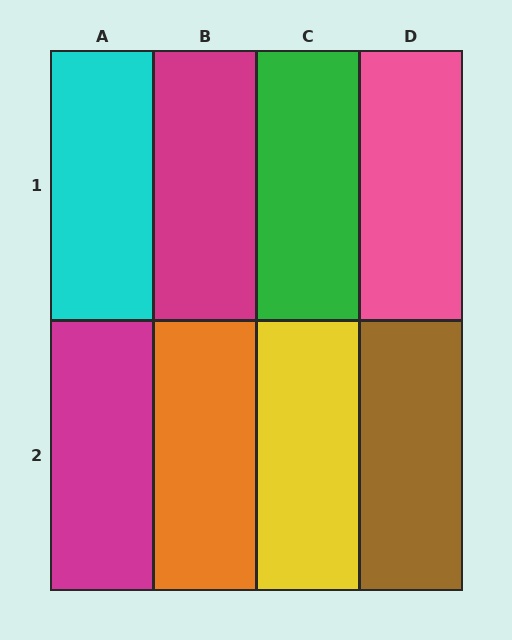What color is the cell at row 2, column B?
Orange.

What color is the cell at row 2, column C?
Yellow.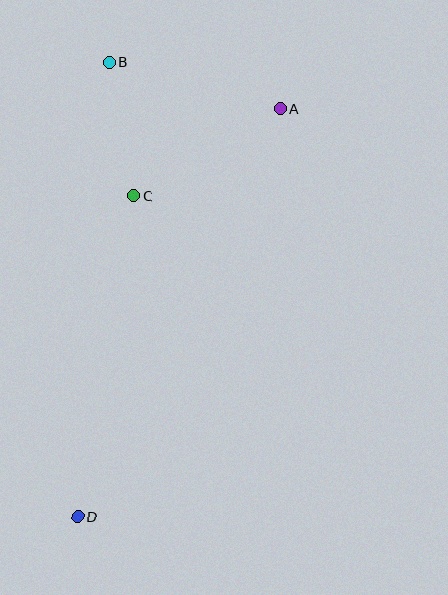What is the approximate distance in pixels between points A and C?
The distance between A and C is approximately 170 pixels.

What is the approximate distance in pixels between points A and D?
The distance between A and D is approximately 455 pixels.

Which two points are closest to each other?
Points B and C are closest to each other.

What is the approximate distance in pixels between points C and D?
The distance between C and D is approximately 326 pixels.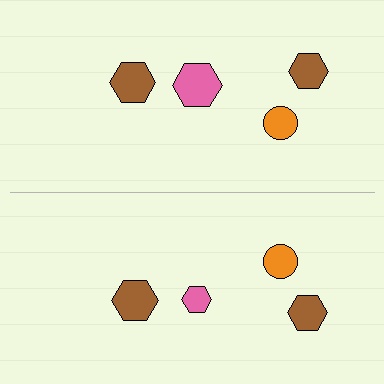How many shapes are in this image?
There are 8 shapes in this image.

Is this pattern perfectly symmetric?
No, the pattern is not perfectly symmetric. The pink hexagon on the bottom side has a different size than its mirror counterpart.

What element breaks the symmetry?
The pink hexagon on the bottom side has a different size than its mirror counterpart.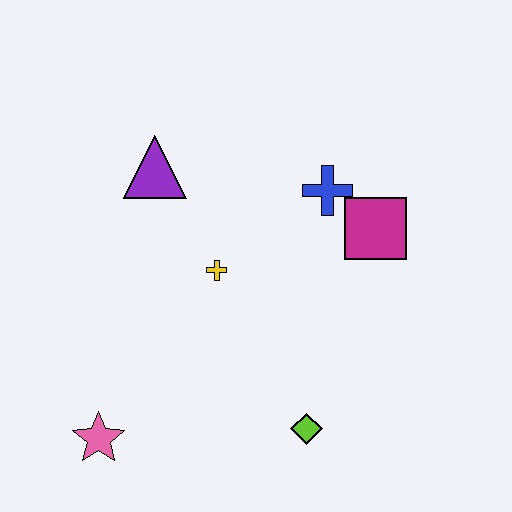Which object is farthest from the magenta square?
The pink star is farthest from the magenta square.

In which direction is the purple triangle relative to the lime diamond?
The purple triangle is above the lime diamond.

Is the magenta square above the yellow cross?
Yes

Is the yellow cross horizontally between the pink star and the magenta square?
Yes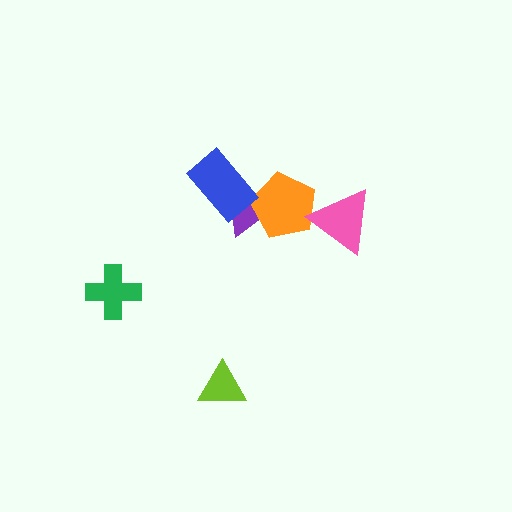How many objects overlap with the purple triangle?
2 objects overlap with the purple triangle.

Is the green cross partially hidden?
No, no other shape covers it.